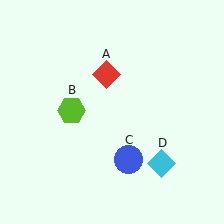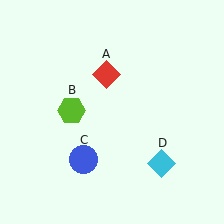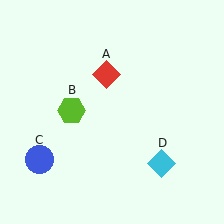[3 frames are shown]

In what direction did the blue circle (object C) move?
The blue circle (object C) moved left.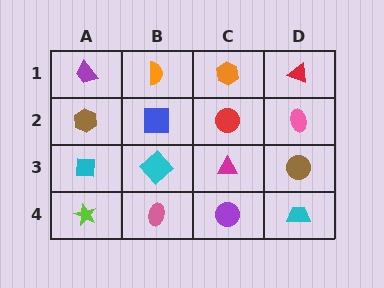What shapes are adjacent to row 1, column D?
A pink ellipse (row 2, column D), an orange hexagon (row 1, column C).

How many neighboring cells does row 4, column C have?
3.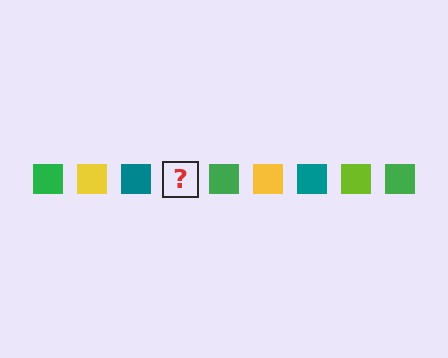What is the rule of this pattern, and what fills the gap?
The rule is that the pattern cycles through green, yellow, teal, lime squares. The gap should be filled with a lime square.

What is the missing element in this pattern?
The missing element is a lime square.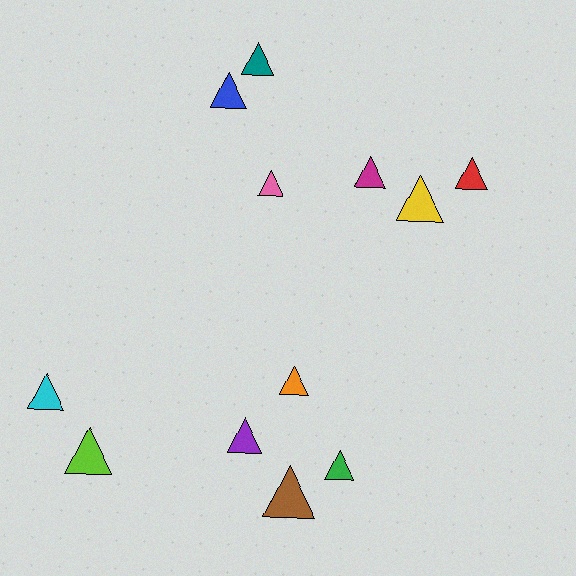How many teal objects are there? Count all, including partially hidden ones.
There is 1 teal object.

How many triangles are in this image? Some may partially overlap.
There are 12 triangles.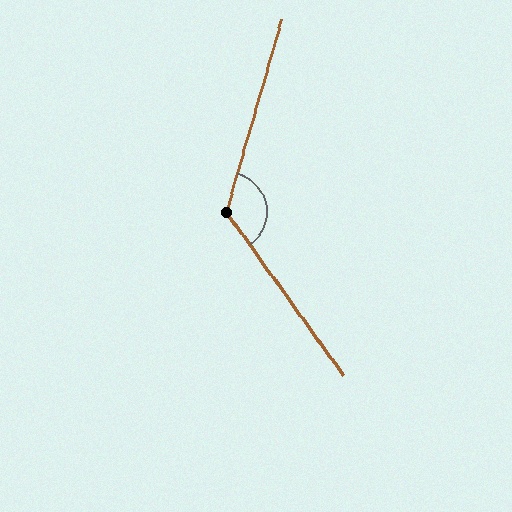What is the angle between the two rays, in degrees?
Approximately 129 degrees.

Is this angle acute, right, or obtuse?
It is obtuse.